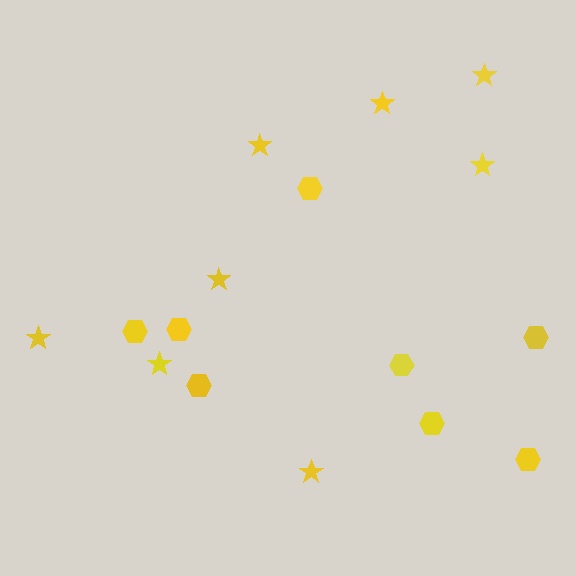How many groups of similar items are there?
There are 2 groups: one group of hexagons (8) and one group of stars (8).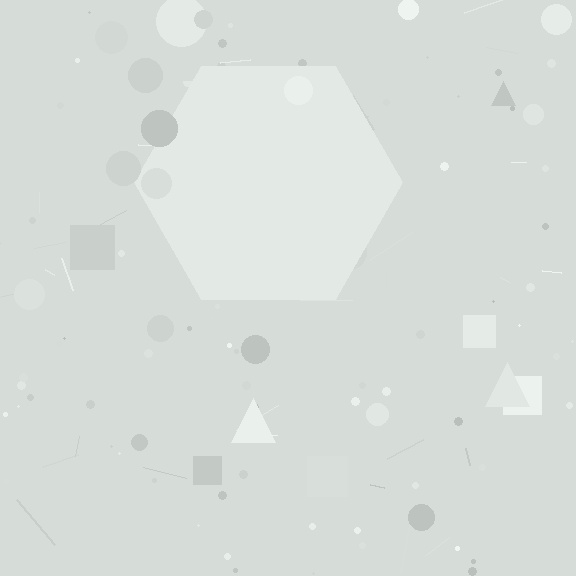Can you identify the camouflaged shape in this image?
The camouflaged shape is a hexagon.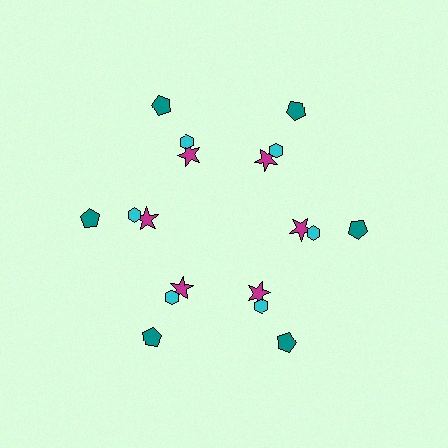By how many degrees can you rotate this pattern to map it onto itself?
The pattern maps onto itself every 60 degrees of rotation.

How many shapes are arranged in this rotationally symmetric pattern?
There are 18 shapes, arranged in 6 groups of 3.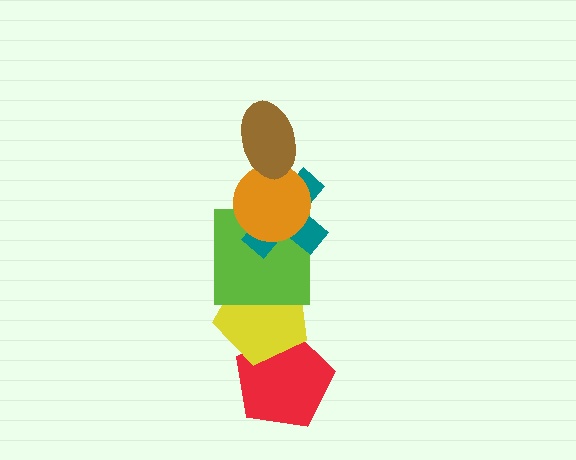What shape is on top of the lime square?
The teal cross is on top of the lime square.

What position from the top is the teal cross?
The teal cross is 3rd from the top.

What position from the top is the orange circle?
The orange circle is 2nd from the top.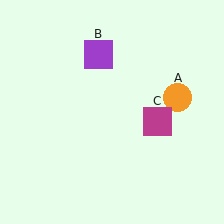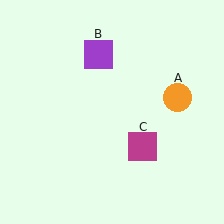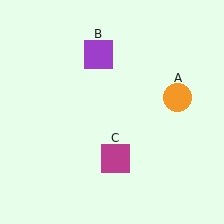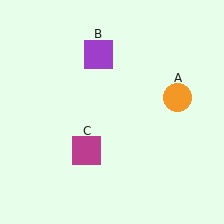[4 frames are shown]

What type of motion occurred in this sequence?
The magenta square (object C) rotated clockwise around the center of the scene.